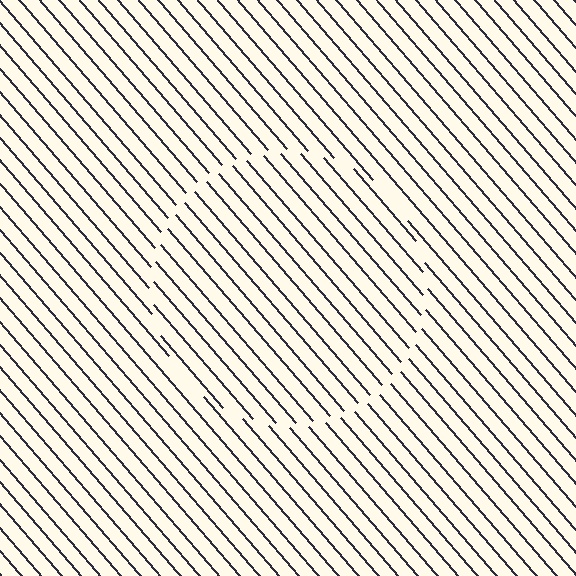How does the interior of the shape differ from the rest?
The interior of the shape contains the same grating, shifted by half a period — the contour is defined by the phase discontinuity where line-ends from the inner and outer gratings abut.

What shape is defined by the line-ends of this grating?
An illusory circle. The interior of the shape contains the same grating, shifted by half a period — the contour is defined by the phase discontinuity where line-ends from the inner and outer gratings abut.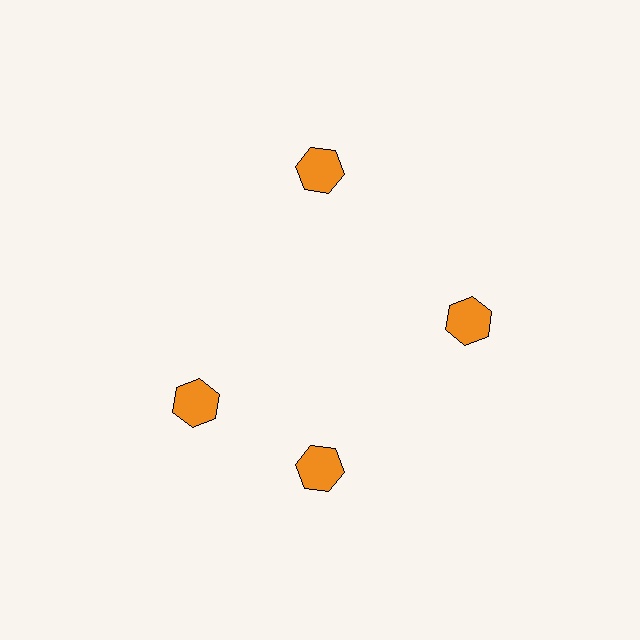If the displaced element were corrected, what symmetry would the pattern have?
It would have 4-fold rotational symmetry — the pattern would map onto itself every 90 degrees.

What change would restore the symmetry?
The symmetry would be restored by rotating it back into even spacing with its neighbors so that all 4 hexagons sit at equal angles and equal distance from the center.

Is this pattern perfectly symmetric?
No. The 4 orange hexagons are arranged in a ring, but one element near the 9 o'clock position is rotated out of alignment along the ring, breaking the 4-fold rotational symmetry.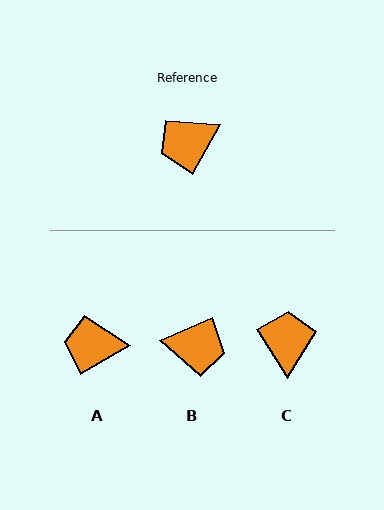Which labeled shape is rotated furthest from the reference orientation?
B, about 143 degrees away.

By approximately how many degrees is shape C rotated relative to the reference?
Approximately 117 degrees clockwise.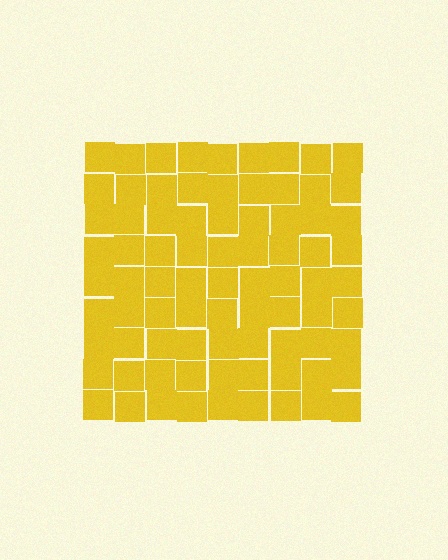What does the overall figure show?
The overall figure shows a square.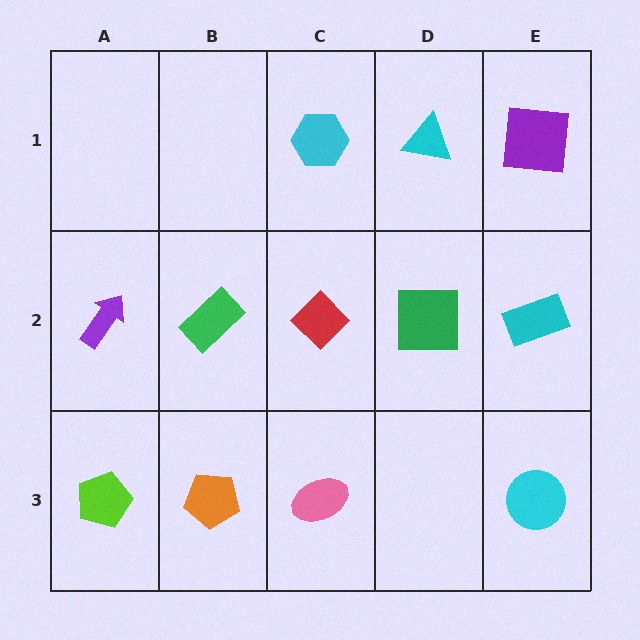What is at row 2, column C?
A red diamond.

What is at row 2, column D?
A green square.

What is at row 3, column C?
A pink ellipse.